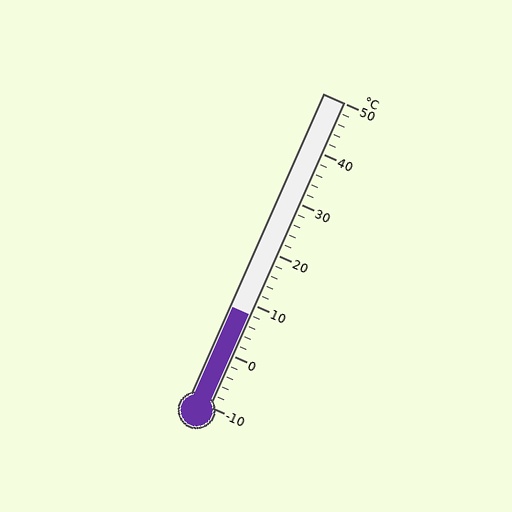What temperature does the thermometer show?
The thermometer shows approximately 8°C.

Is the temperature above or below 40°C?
The temperature is below 40°C.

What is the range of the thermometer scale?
The thermometer scale ranges from -10°C to 50°C.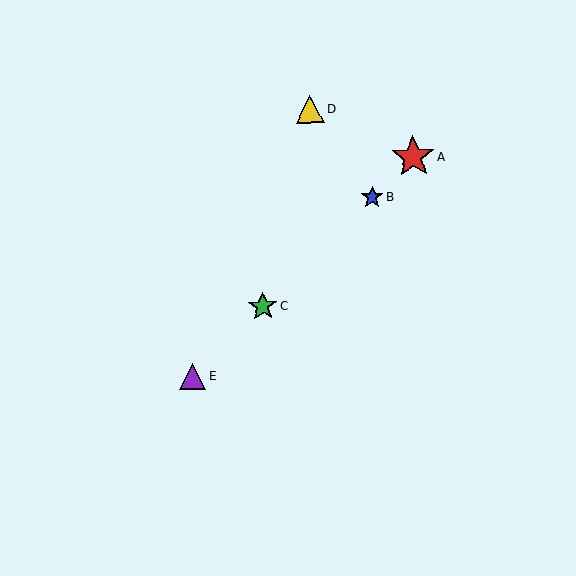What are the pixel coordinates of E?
Object E is at (192, 376).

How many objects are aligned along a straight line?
4 objects (A, B, C, E) are aligned along a straight line.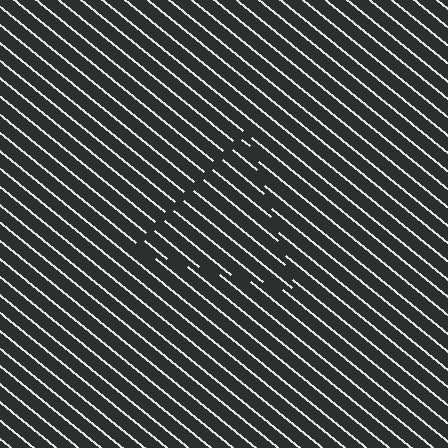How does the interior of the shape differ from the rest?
The interior of the shape contains the same grating, shifted by half a period — the contour is defined by the phase discontinuity where line-ends from the inner and outer gratings abut.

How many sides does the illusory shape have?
3 sides — the line-ends trace a triangle.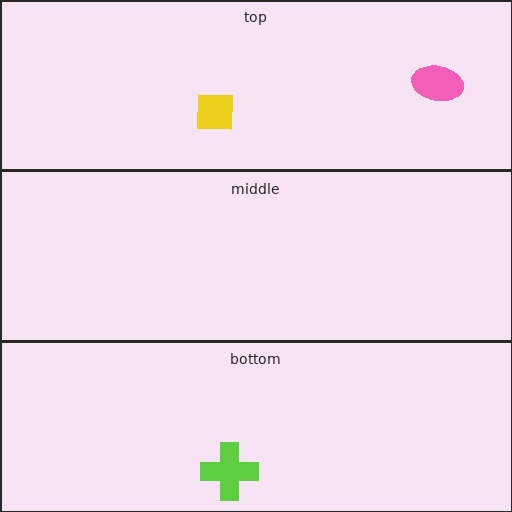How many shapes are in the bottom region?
1.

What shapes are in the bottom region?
The lime cross.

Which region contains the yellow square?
The top region.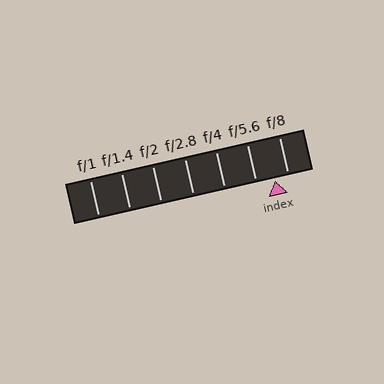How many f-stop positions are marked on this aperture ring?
There are 7 f-stop positions marked.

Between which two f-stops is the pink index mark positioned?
The index mark is between f/5.6 and f/8.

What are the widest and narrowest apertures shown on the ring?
The widest aperture shown is f/1 and the narrowest is f/8.